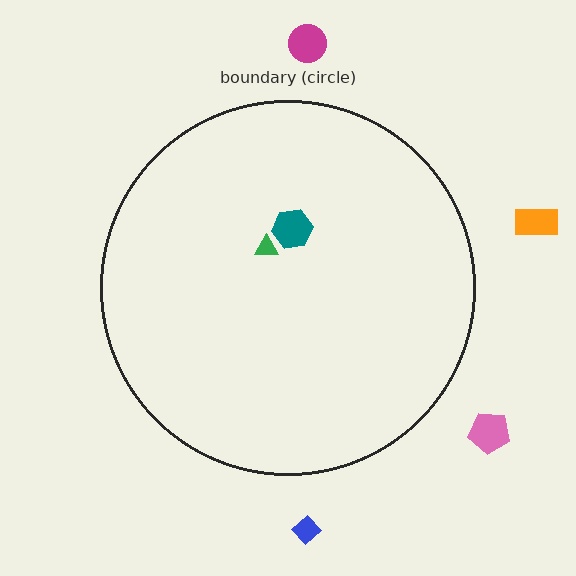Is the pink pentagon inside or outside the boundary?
Outside.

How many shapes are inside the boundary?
2 inside, 4 outside.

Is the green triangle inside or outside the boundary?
Inside.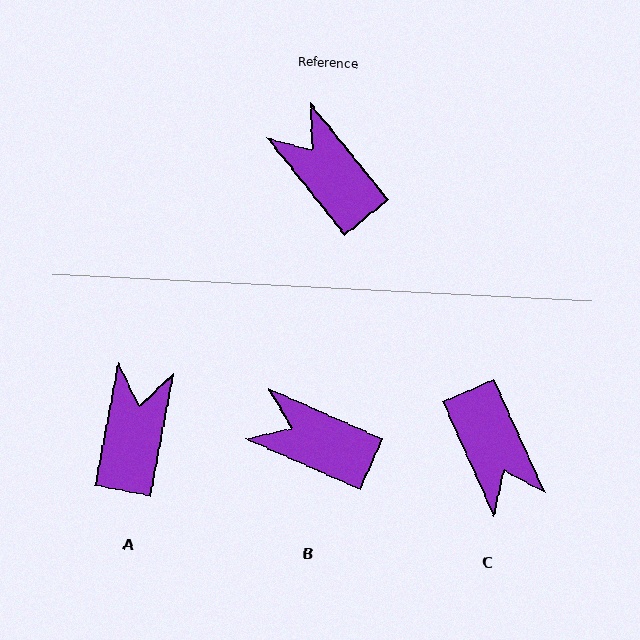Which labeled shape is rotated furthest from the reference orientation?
C, about 165 degrees away.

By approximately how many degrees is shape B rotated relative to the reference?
Approximately 27 degrees counter-clockwise.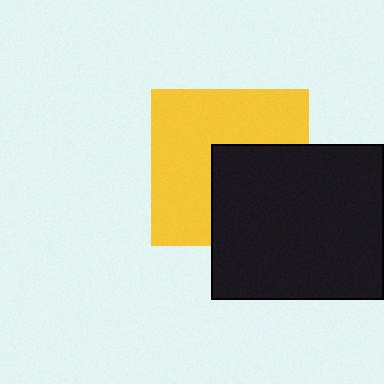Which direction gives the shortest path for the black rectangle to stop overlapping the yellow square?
Moving toward the lower-right gives the shortest separation.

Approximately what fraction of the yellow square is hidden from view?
Roughly 41% of the yellow square is hidden behind the black rectangle.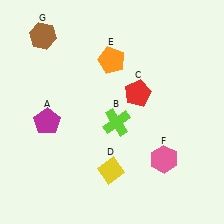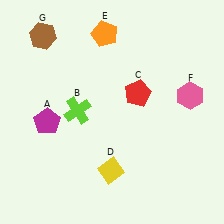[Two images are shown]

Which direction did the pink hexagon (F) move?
The pink hexagon (F) moved up.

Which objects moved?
The objects that moved are: the lime cross (B), the orange pentagon (E), the pink hexagon (F).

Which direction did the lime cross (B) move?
The lime cross (B) moved left.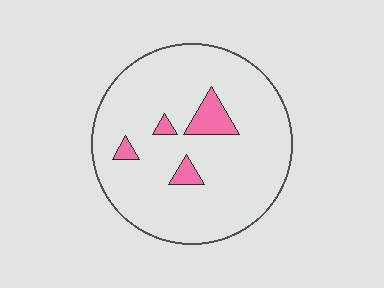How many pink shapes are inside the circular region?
4.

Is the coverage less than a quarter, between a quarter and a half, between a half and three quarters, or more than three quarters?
Less than a quarter.